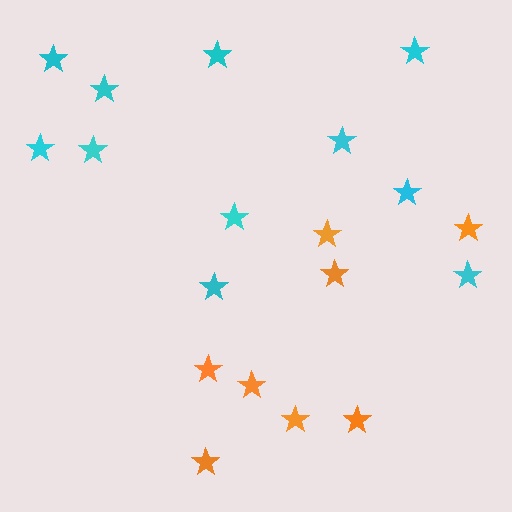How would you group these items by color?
There are 2 groups: one group of orange stars (8) and one group of cyan stars (11).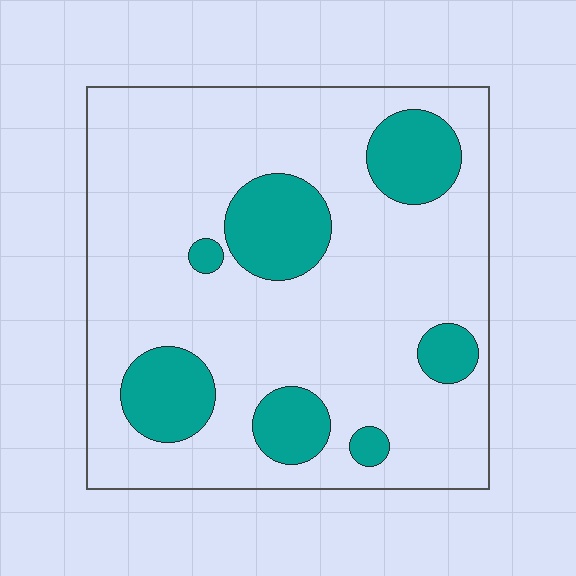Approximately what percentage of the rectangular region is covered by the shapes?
Approximately 20%.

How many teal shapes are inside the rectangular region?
7.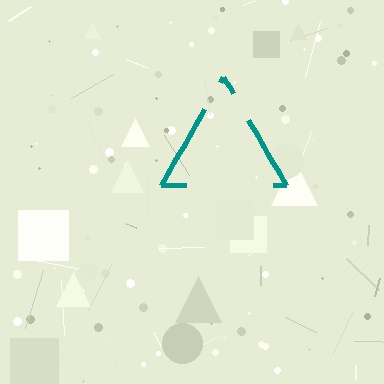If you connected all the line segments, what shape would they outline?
They would outline a triangle.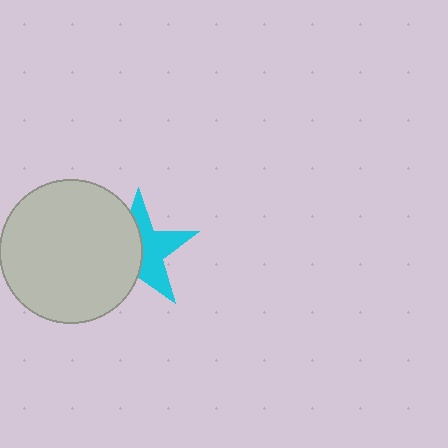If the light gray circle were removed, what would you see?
You would see the complete cyan star.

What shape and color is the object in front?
The object in front is a light gray circle.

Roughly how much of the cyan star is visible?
About half of it is visible (roughly 50%).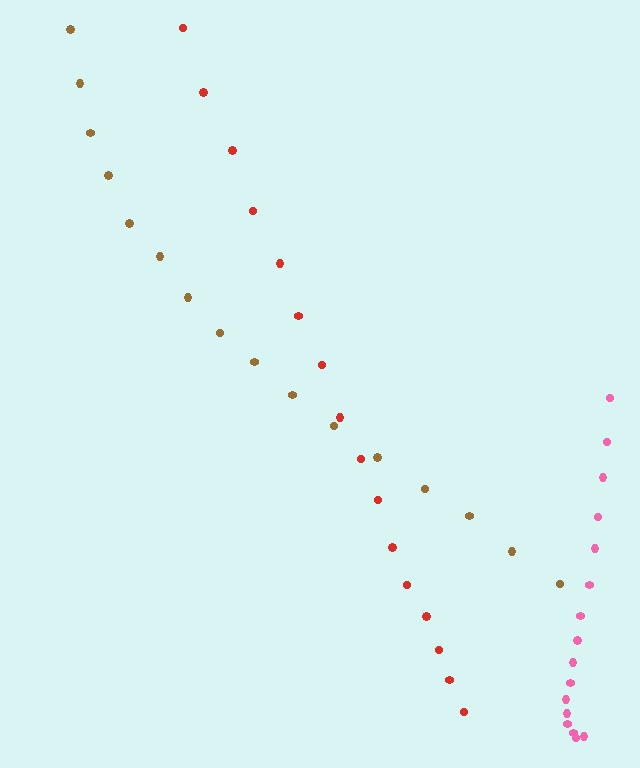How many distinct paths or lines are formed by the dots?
There are 3 distinct paths.